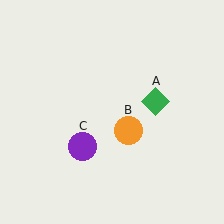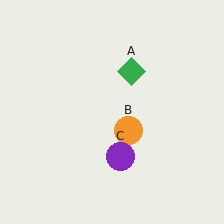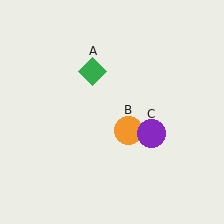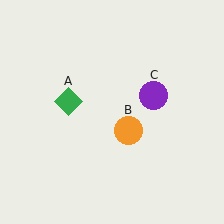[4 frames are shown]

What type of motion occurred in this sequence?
The green diamond (object A), purple circle (object C) rotated counterclockwise around the center of the scene.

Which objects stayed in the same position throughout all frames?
Orange circle (object B) remained stationary.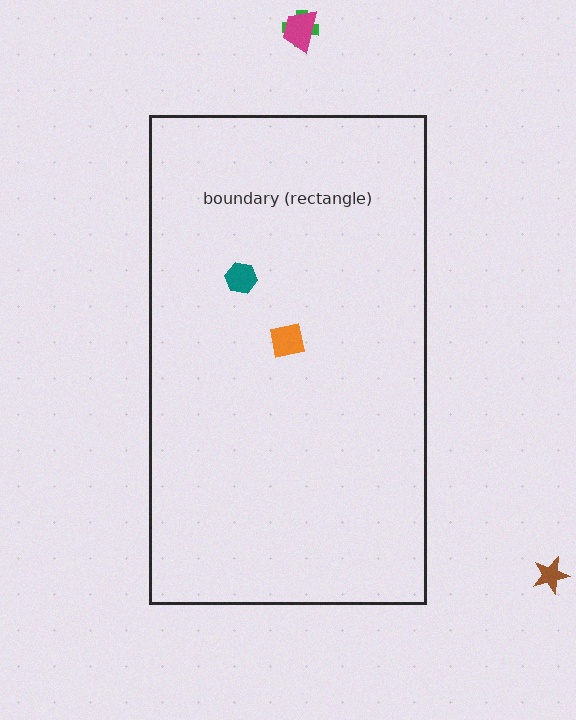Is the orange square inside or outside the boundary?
Inside.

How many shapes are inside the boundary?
2 inside, 3 outside.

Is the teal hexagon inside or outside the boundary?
Inside.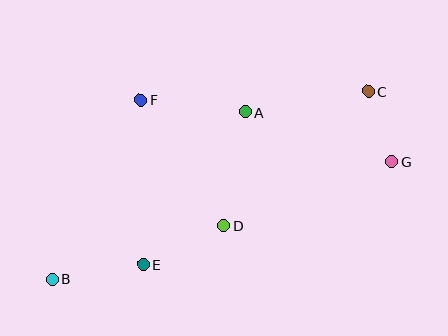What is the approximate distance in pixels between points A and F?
The distance between A and F is approximately 105 pixels.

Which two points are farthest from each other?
Points B and C are farthest from each other.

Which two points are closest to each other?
Points C and G are closest to each other.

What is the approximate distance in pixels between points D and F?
The distance between D and F is approximately 151 pixels.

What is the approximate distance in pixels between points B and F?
The distance between B and F is approximately 200 pixels.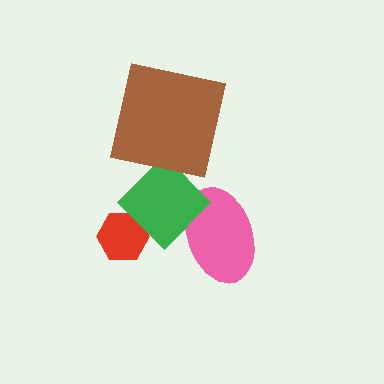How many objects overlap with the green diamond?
3 objects overlap with the green diamond.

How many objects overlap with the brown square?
1 object overlaps with the brown square.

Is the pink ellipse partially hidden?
Yes, it is partially covered by another shape.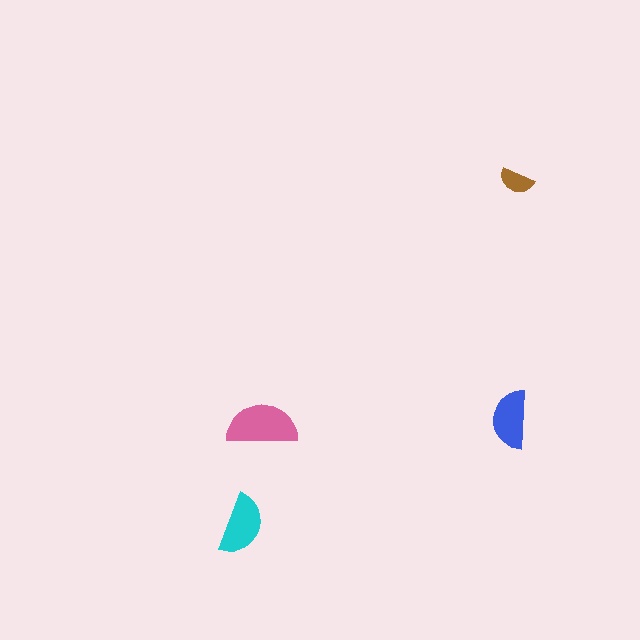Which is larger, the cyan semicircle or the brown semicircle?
The cyan one.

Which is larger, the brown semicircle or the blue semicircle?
The blue one.